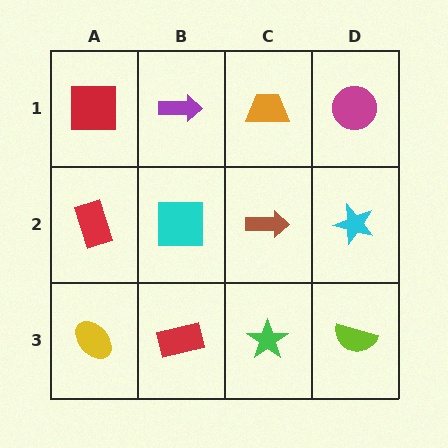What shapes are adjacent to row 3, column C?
A brown arrow (row 2, column C), a red rectangle (row 3, column B), a lime semicircle (row 3, column D).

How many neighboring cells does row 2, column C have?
4.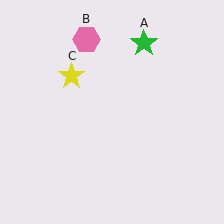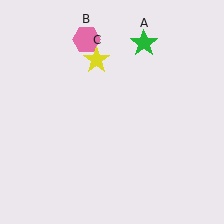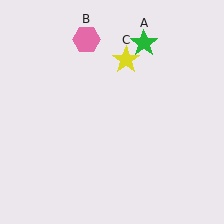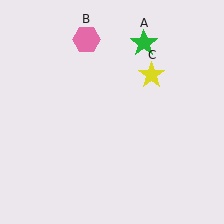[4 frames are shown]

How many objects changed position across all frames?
1 object changed position: yellow star (object C).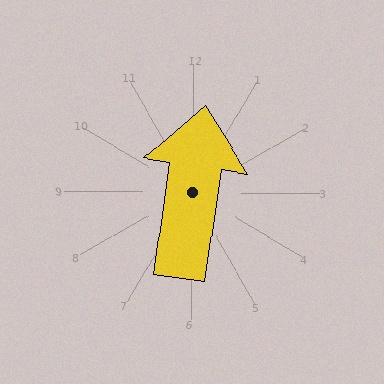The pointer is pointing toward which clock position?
Roughly 12 o'clock.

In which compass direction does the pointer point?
North.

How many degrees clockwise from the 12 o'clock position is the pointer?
Approximately 8 degrees.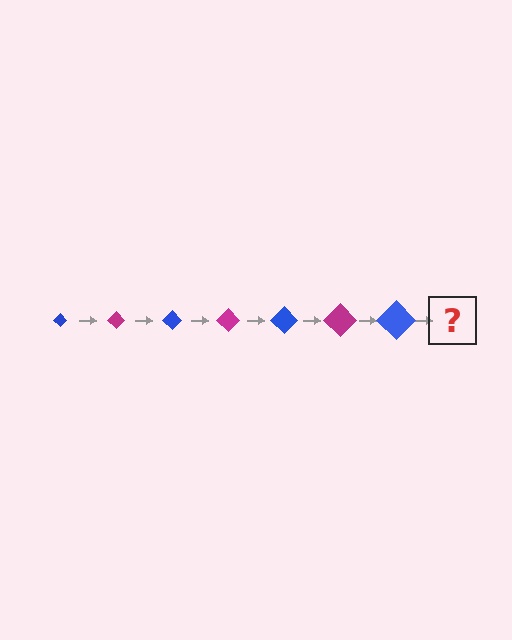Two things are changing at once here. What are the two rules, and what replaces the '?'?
The two rules are that the diamond grows larger each step and the color cycles through blue and magenta. The '?' should be a magenta diamond, larger than the previous one.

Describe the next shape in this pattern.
It should be a magenta diamond, larger than the previous one.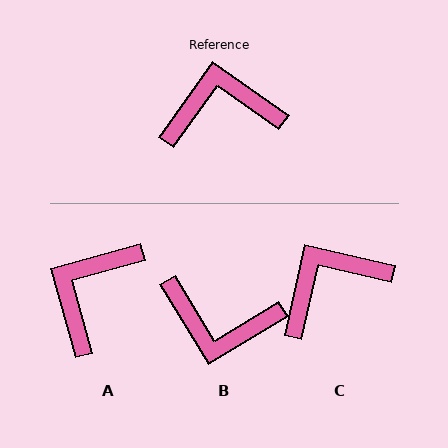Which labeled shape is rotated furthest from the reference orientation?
B, about 156 degrees away.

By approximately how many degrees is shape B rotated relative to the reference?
Approximately 156 degrees counter-clockwise.